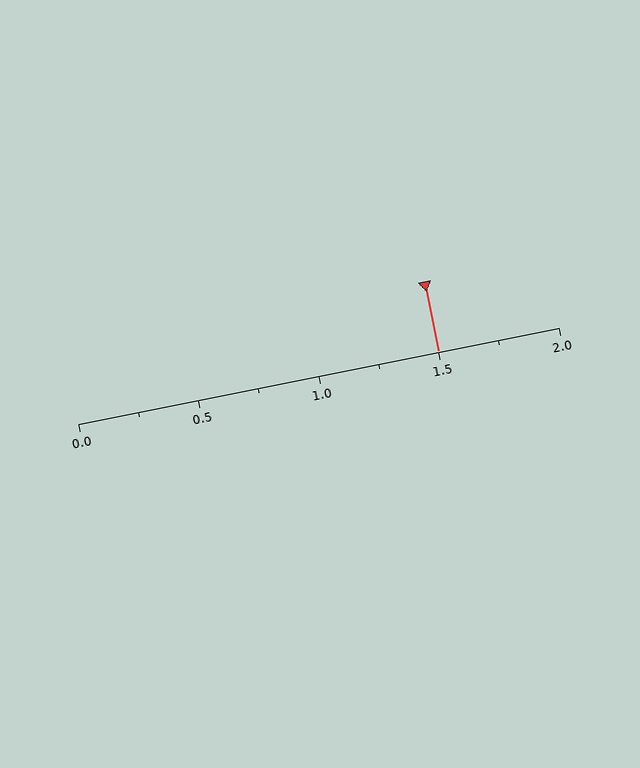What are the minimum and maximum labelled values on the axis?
The axis runs from 0.0 to 2.0.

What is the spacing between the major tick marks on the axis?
The major ticks are spaced 0.5 apart.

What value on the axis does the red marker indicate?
The marker indicates approximately 1.5.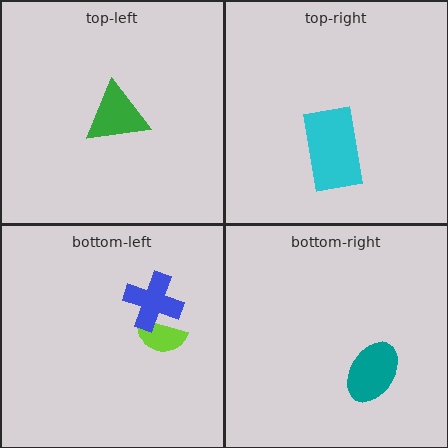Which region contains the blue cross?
The bottom-left region.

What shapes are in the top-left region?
The green triangle.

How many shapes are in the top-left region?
1.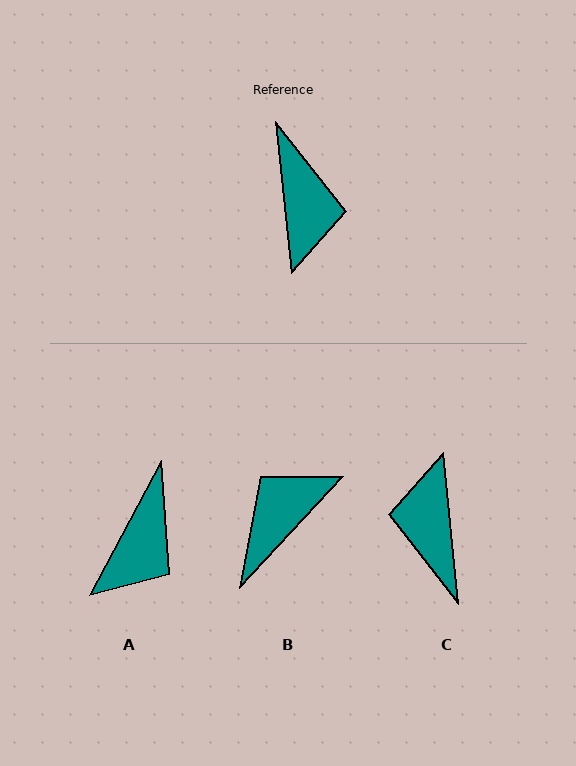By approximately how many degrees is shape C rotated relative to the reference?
Approximately 180 degrees counter-clockwise.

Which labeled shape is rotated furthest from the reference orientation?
C, about 180 degrees away.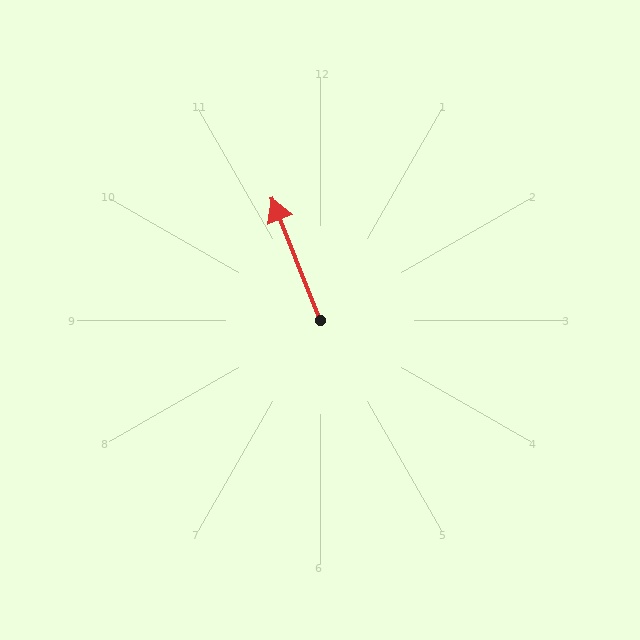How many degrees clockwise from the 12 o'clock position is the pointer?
Approximately 338 degrees.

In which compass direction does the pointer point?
North.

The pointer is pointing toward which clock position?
Roughly 11 o'clock.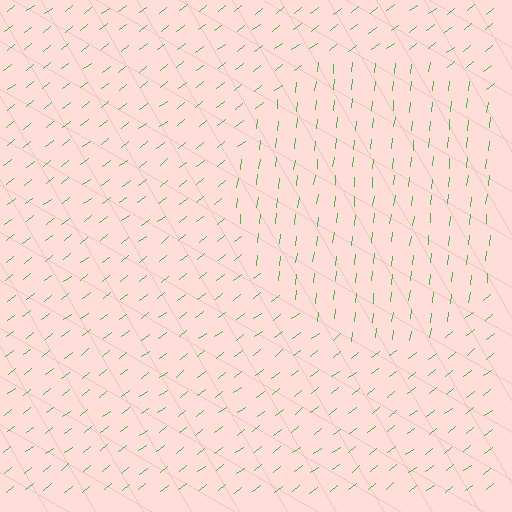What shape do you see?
I see a circle.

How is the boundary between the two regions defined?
The boundary is defined purely by a change in line orientation (approximately 45 degrees difference). All lines are the same color and thickness.